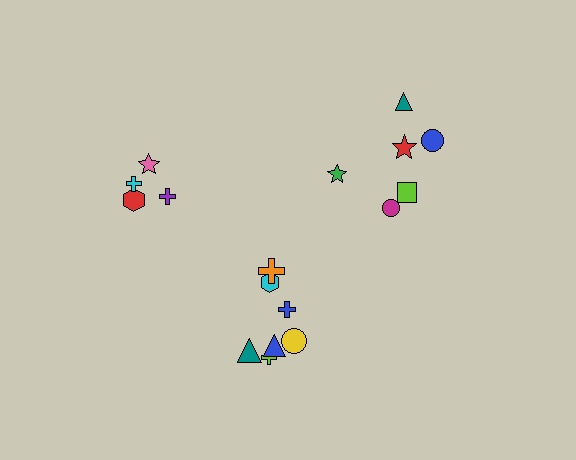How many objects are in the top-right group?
There are 6 objects.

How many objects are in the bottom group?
There are 7 objects.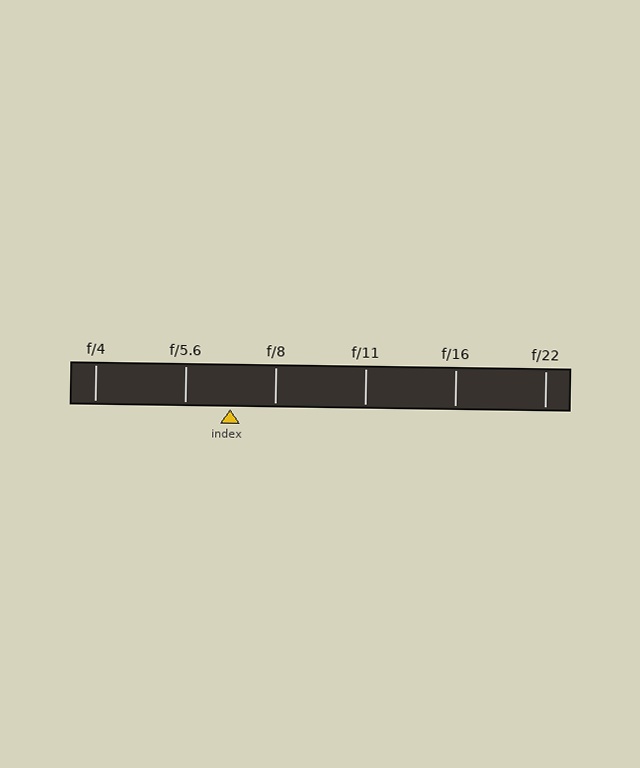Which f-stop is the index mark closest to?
The index mark is closest to f/8.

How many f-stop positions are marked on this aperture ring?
There are 6 f-stop positions marked.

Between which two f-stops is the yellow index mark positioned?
The index mark is between f/5.6 and f/8.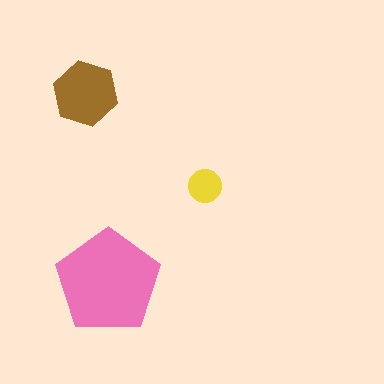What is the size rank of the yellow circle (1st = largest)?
3rd.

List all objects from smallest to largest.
The yellow circle, the brown hexagon, the pink pentagon.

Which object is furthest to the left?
The brown hexagon is leftmost.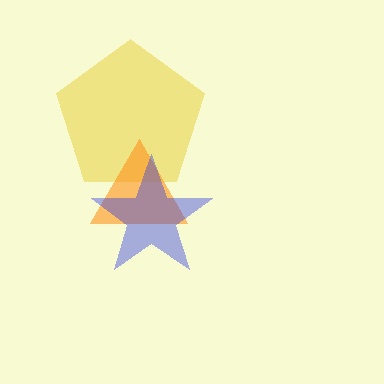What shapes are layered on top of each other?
The layered shapes are: a yellow pentagon, an orange triangle, a blue star.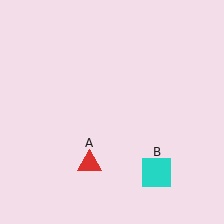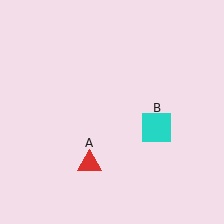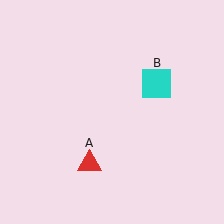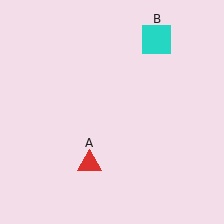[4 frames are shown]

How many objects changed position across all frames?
1 object changed position: cyan square (object B).